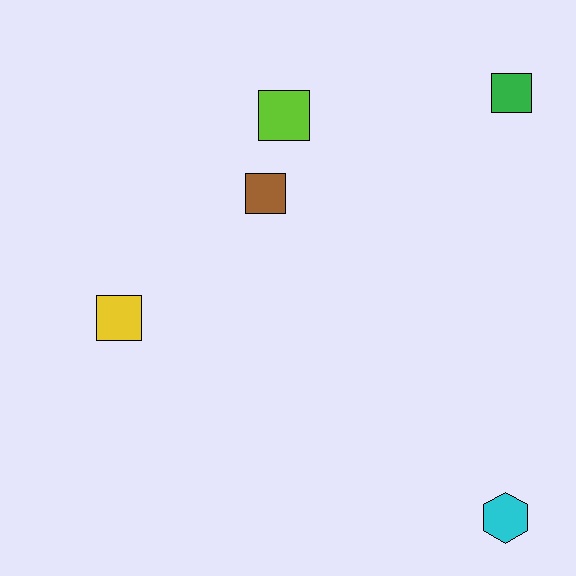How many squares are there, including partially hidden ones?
There are 4 squares.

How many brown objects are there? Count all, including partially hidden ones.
There is 1 brown object.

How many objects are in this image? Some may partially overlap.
There are 5 objects.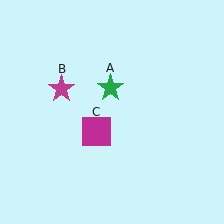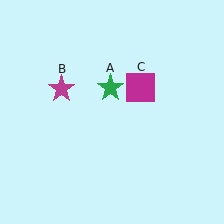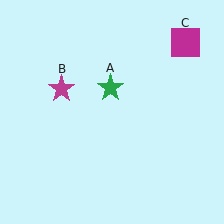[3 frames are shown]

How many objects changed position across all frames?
1 object changed position: magenta square (object C).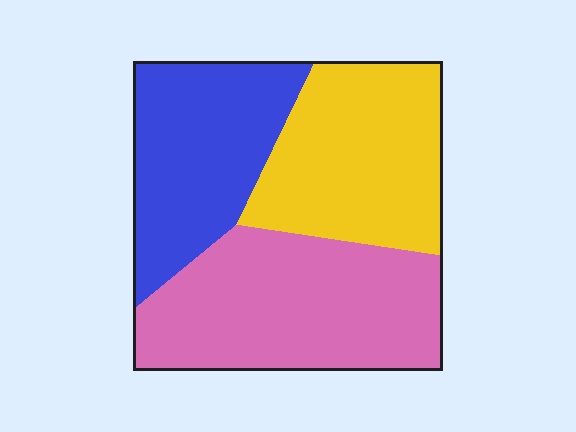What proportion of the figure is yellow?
Yellow takes up about one third (1/3) of the figure.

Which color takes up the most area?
Pink, at roughly 40%.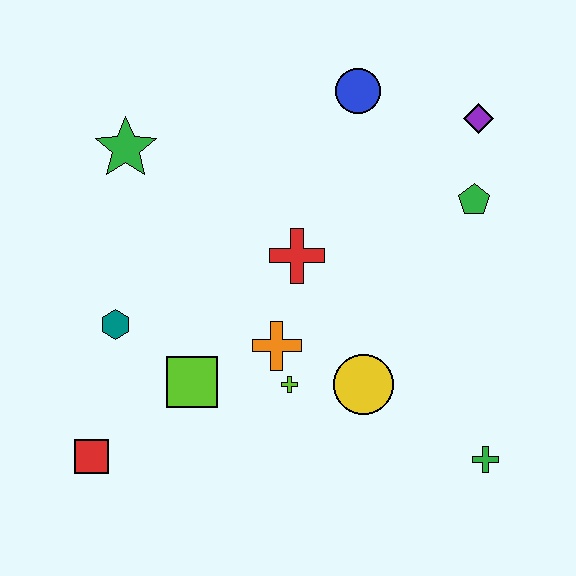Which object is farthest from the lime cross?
The purple diamond is farthest from the lime cross.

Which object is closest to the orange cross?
The lime cross is closest to the orange cross.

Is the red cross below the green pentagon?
Yes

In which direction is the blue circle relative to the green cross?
The blue circle is above the green cross.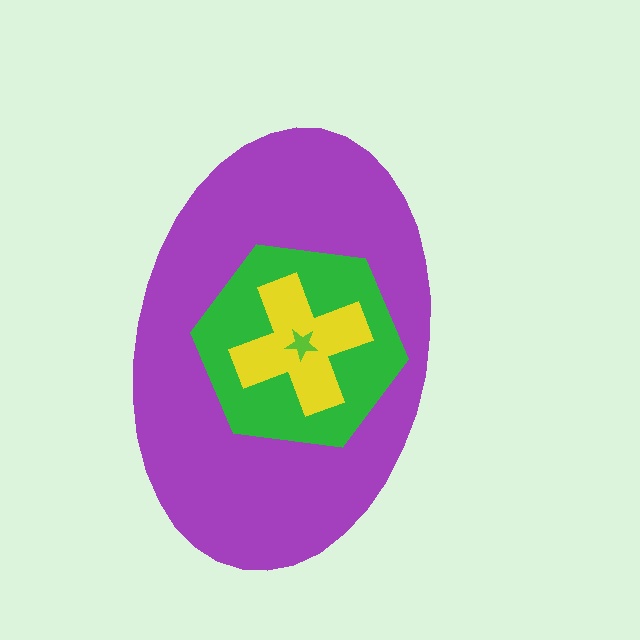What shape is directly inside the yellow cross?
The lime star.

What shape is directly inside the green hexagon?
The yellow cross.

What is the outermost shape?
The purple ellipse.